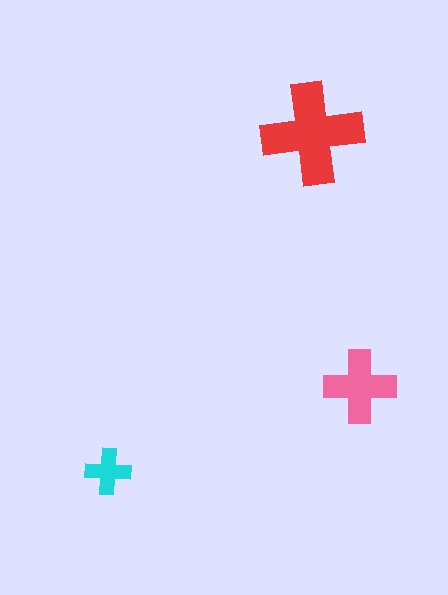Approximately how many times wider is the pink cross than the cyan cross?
About 1.5 times wider.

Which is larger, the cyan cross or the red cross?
The red one.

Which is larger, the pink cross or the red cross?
The red one.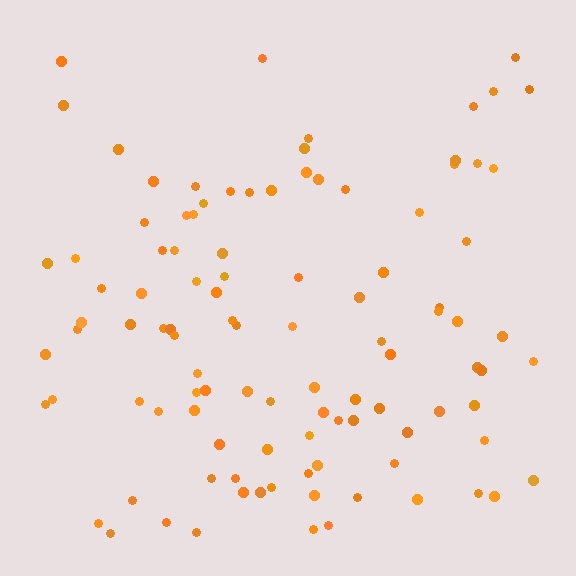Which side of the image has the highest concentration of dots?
The bottom.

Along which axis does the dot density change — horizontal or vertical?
Vertical.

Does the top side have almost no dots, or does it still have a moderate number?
Still a moderate number, just noticeably fewer than the bottom.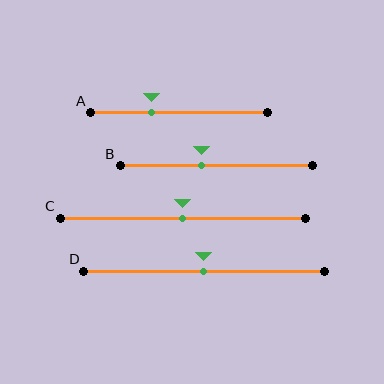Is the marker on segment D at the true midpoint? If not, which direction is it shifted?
Yes, the marker on segment D is at the true midpoint.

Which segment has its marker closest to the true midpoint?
Segment C has its marker closest to the true midpoint.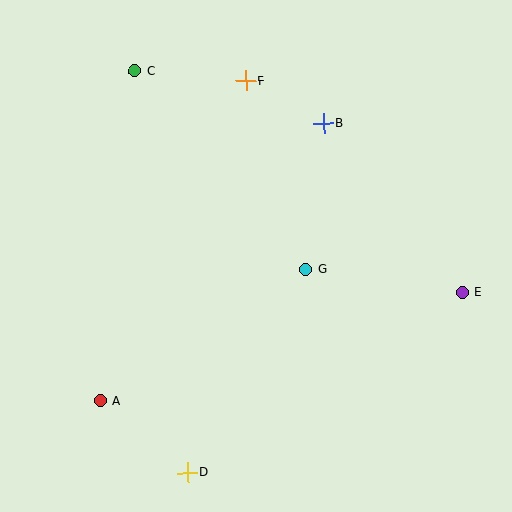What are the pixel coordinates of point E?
Point E is at (462, 292).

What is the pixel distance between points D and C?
The distance between D and C is 405 pixels.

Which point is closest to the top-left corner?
Point C is closest to the top-left corner.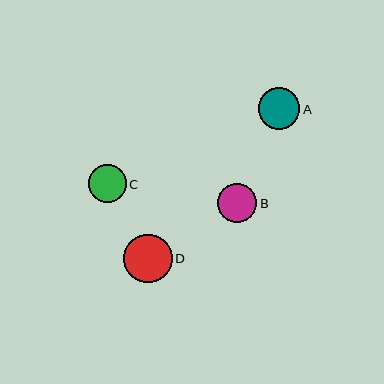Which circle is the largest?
Circle D is the largest with a size of approximately 49 pixels.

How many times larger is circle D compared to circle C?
Circle D is approximately 1.3 times the size of circle C.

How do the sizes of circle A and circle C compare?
Circle A and circle C are approximately the same size.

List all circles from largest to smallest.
From largest to smallest: D, A, B, C.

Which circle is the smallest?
Circle C is the smallest with a size of approximately 38 pixels.